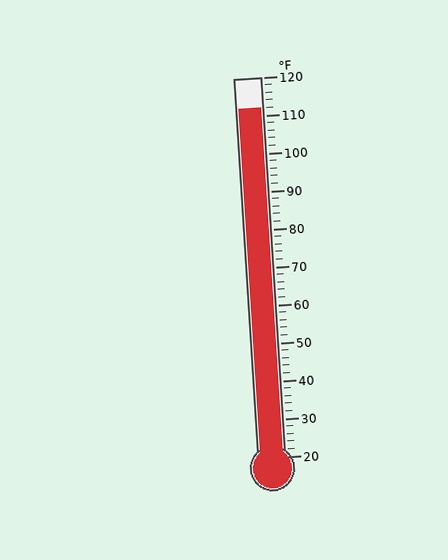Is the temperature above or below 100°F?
The temperature is above 100°F.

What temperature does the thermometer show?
The thermometer shows approximately 112°F.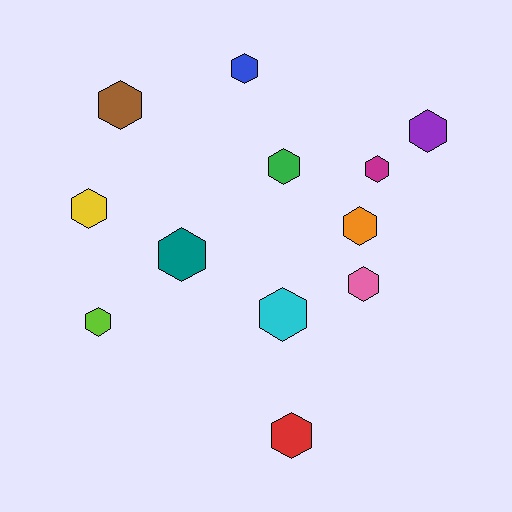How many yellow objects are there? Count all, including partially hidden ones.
There is 1 yellow object.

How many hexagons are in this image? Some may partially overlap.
There are 12 hexagons.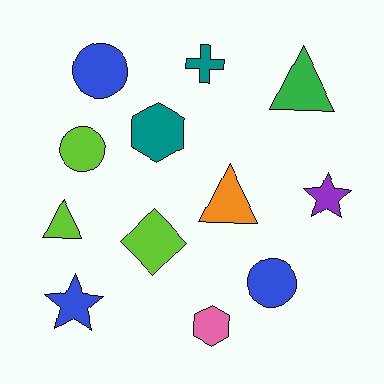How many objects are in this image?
There are 12 objects.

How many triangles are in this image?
There are 3 triangles.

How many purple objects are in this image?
There is 1 purple object.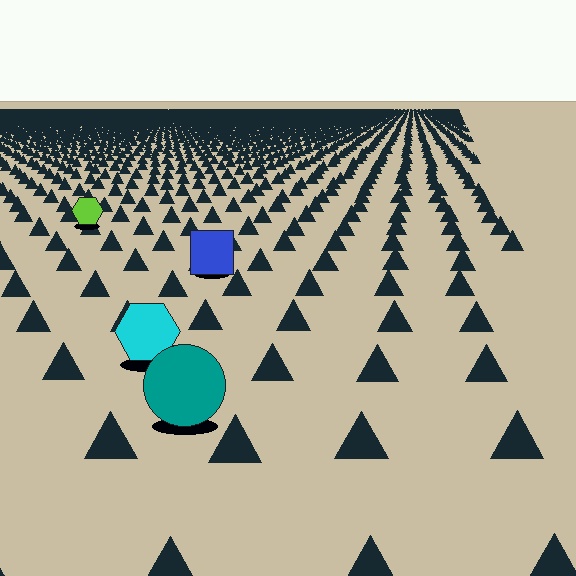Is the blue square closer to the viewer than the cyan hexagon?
No. The cyan hexagon is closer — you can tell from the texture gradient: the ground texture is coarser near it.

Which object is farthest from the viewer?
The lime hexagon is farthest from the viewer. It appears smaller and the ground texture around it is denser.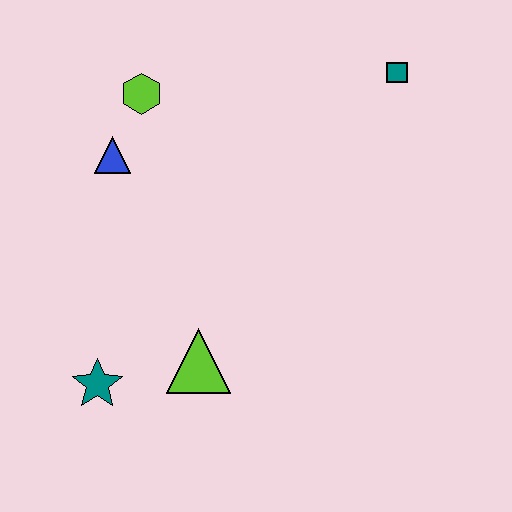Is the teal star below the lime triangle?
Yes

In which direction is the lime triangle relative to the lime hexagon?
The lime triangle is below the lime hexagon.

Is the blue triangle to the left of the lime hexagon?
Yes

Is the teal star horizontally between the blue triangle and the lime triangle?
No